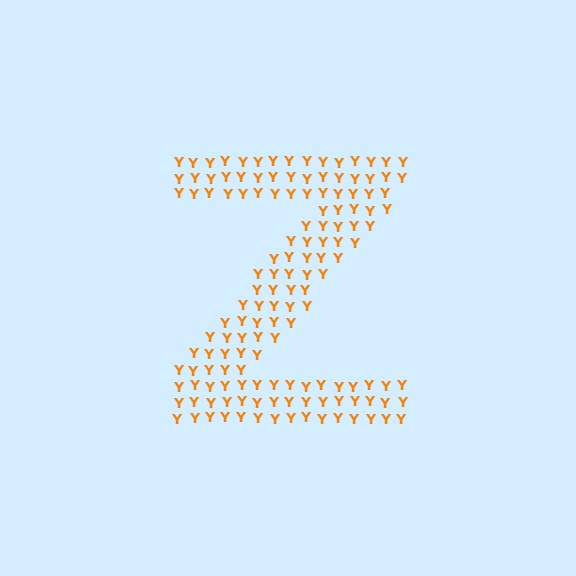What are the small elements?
The small elements are letter Y's.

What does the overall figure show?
The overall figure shows the letter Z.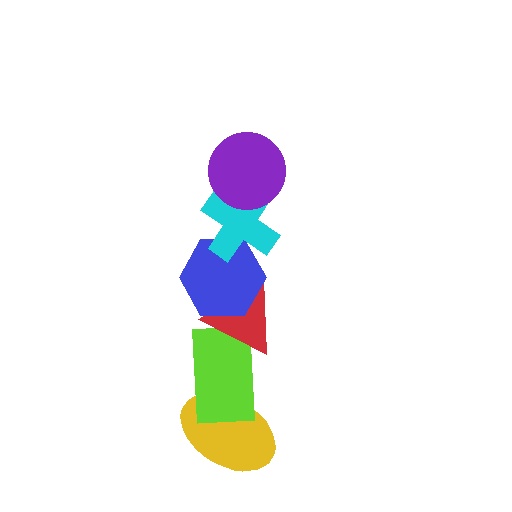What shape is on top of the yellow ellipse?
The lime rectangle is on top of the yellow ellipse.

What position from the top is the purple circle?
The purple circle is 1st from the top.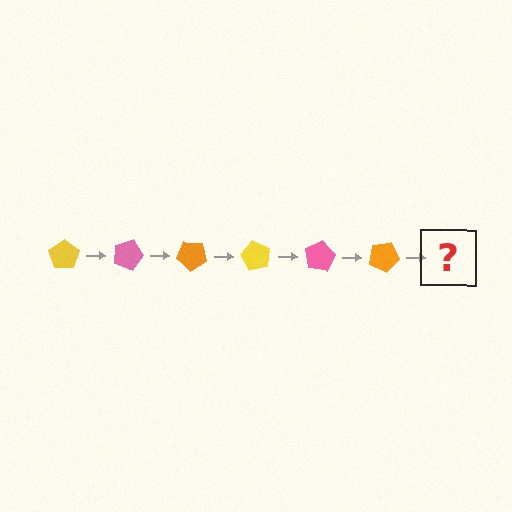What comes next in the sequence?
The next element should be a yellow pentagon, rotated 120 degrees from the start.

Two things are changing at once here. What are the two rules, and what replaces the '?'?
The two rules are that it rotates 20 degrees each step and the color cycles through yellow, pink, and orange. The '?' should be a yellow pentagon, rotated 120 degrees from the start.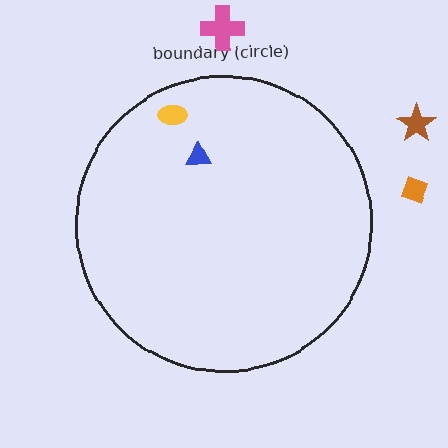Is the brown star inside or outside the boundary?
Outside.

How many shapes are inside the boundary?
2 inside, 3 outside.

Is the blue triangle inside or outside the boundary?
Inside.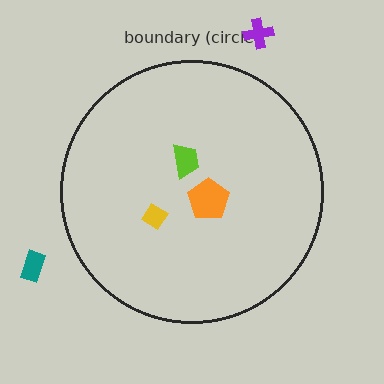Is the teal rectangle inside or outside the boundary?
Outside.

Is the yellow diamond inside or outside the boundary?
Inside.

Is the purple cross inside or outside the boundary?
Outside.